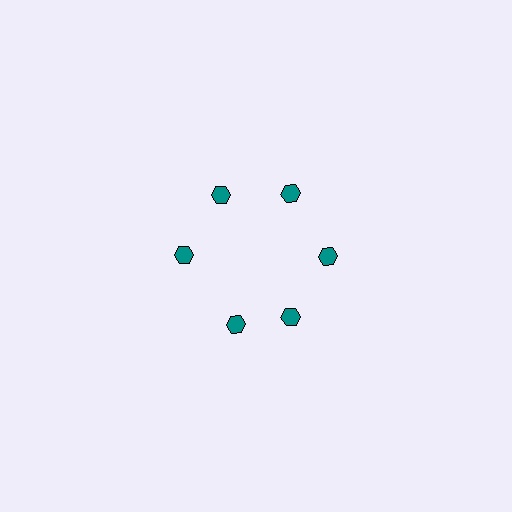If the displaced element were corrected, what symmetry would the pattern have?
It would have 6-fold rotational symmetry — the pattern would map onto itself every 60 degrees.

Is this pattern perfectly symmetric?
No. The 6 teal hexagons are arranged in a ring, but one element near the 7 o'clock position is rotated out of alignment along the ring, breaking the 6-fold rotational symmetry.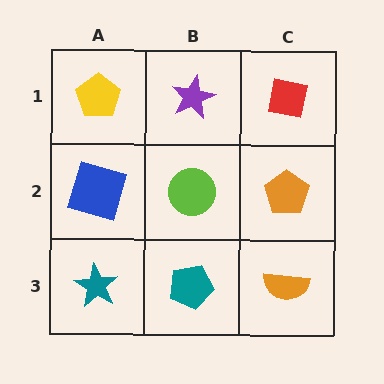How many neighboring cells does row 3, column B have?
3.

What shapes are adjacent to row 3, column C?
An orange pentagon (row 2, column C), a teal pentagon (row 3, column B).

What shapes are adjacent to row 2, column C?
A red square (row 1, column C), an orange semicircle (row 3, column C), a lime circle (row 2, column B).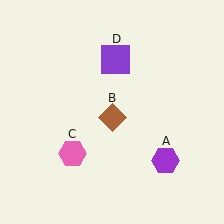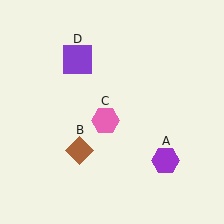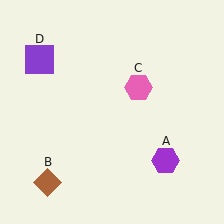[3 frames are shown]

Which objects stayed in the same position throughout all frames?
Purple hexagon (object A) remained stationary.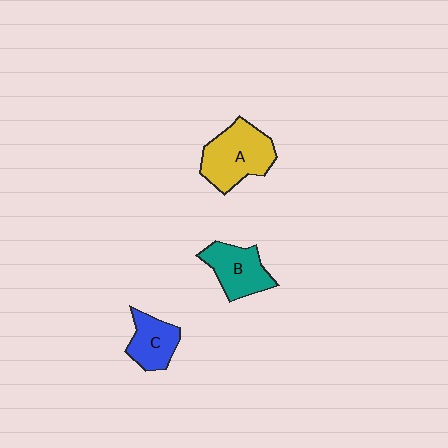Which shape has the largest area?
Shape A (yellow).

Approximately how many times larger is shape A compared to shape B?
Approximately 1.3 times.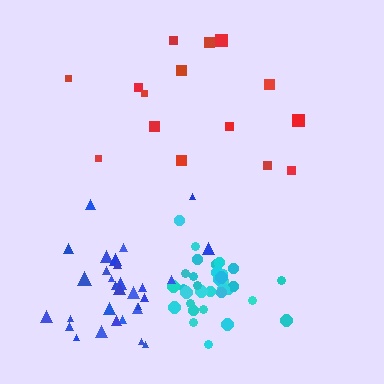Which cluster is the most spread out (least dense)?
Red.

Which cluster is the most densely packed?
Cyan.